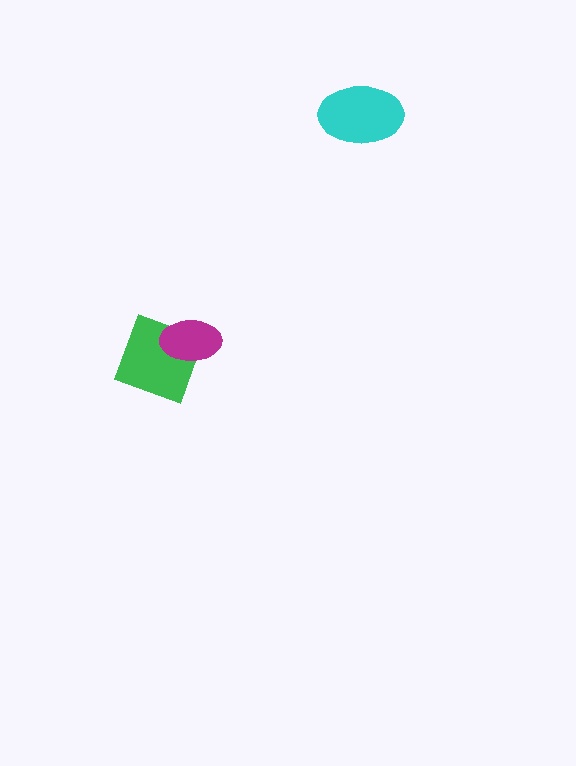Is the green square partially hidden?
Yes, it is partially covered by another shape.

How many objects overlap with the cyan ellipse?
0 objects overlap with the cyan ellipse.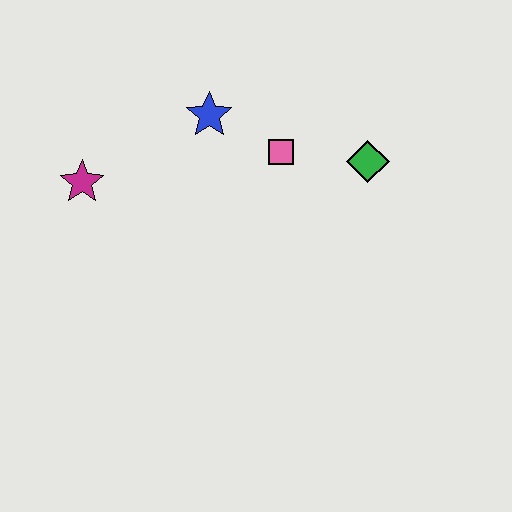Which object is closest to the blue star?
The pink square is closest to the blue star.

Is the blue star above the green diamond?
Yes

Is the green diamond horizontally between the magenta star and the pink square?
No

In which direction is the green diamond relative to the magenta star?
The green diamond is to the right of the magenta star.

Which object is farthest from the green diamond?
The magenta star is farthest from the green diamond.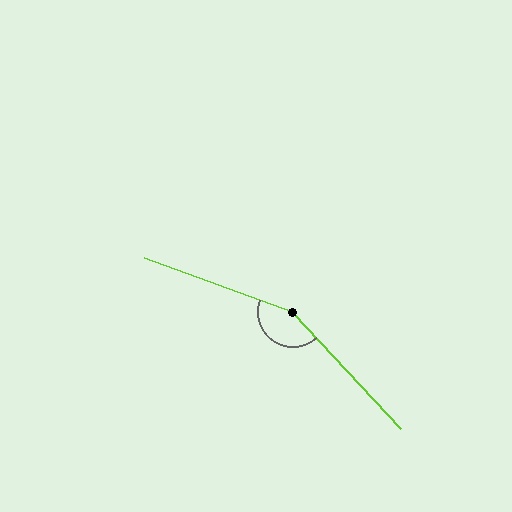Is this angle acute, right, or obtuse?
It is obtuse.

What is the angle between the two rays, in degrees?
Approximately 153 degrees.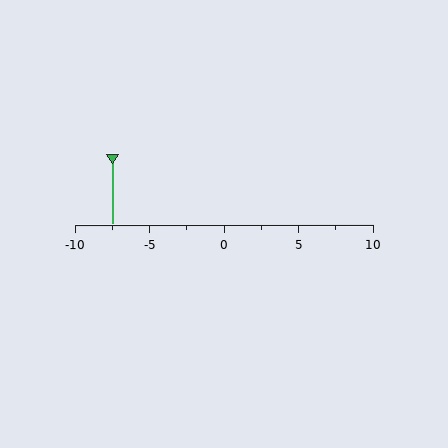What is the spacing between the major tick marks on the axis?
The major ticks are spaced 5 apart.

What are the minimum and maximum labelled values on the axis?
The axis runs from -10 to 10.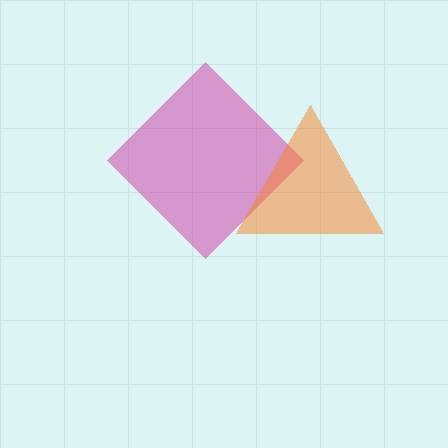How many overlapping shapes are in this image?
There are 2 overlapping shapes in the image.